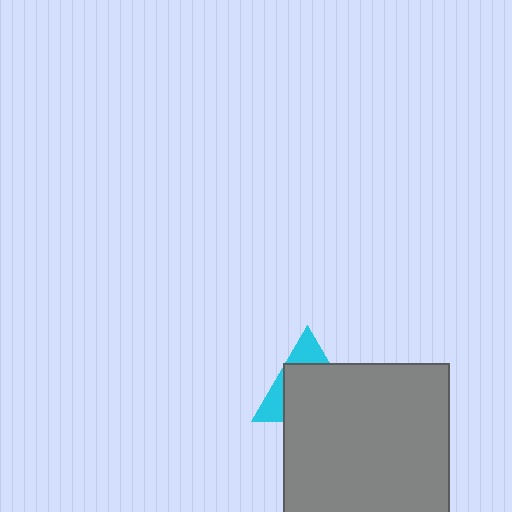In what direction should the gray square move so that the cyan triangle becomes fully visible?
The gray square should move down. That is the shortest direction to clear the overlap and leave the cyan triangle fully visible.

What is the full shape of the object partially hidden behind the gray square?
The partially hidden object is a cyan triangle.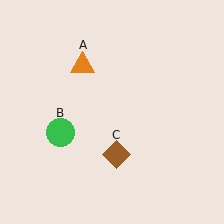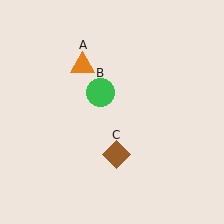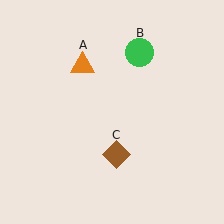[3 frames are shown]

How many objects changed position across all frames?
1 object changed position: green circle (object B).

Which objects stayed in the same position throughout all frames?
Orange triangle (object A) and brown diamond (object C) remained stationary.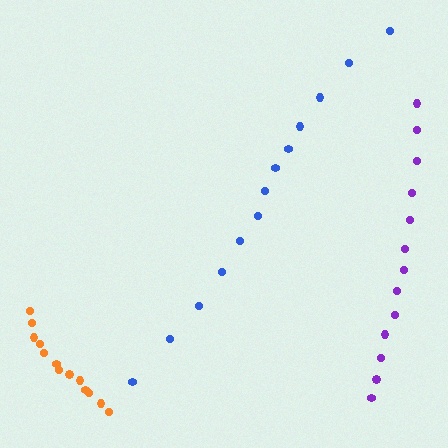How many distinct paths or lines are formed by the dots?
There are 3 distinct paths.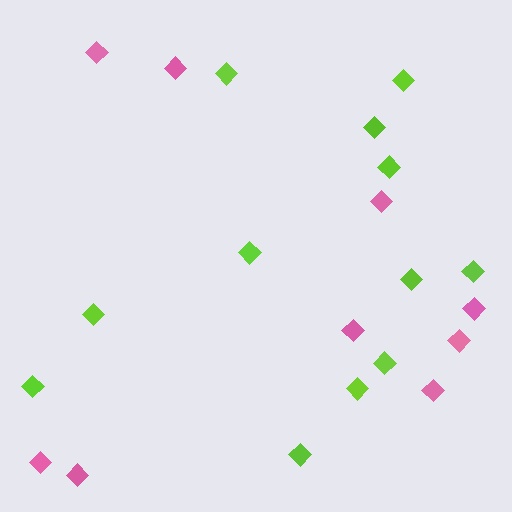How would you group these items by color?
There are 2 groups: one group of lime diamonds (12) and one group of pink diamonds (9).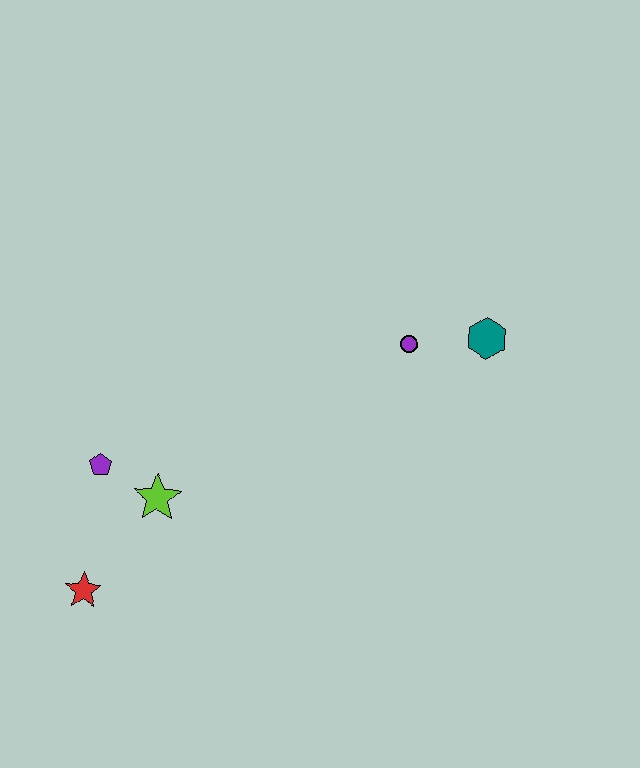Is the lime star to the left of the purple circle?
Yes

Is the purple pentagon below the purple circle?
Yes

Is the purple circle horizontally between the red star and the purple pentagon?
No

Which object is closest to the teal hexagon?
The purple circle is closest to the teal hexagon.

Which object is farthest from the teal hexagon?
The red star is farthest from the teal hexagon.